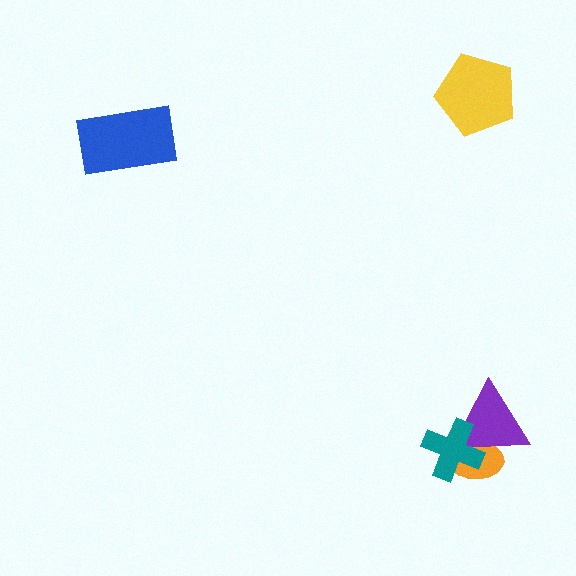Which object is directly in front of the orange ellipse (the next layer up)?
The purple triangle is directly in front of the orange ellipse.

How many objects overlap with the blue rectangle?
0 objects overlap with the blue rectangle.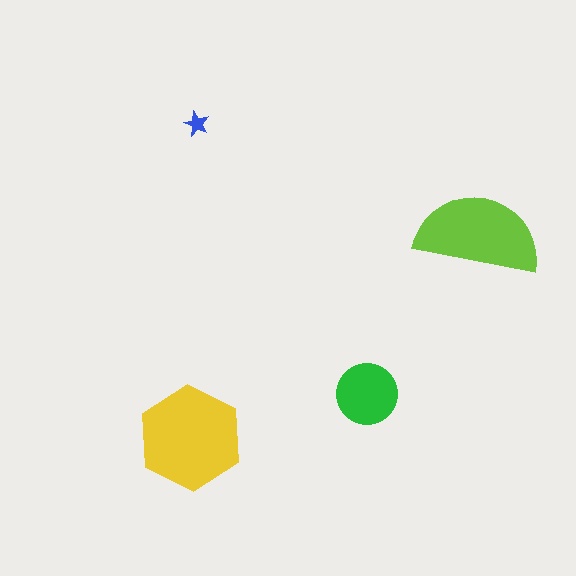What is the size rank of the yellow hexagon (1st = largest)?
1st.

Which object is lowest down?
The yellow hexagon is bottommost.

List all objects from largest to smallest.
The yellow hexagon, the lime semicircle, the green circle, the blue star.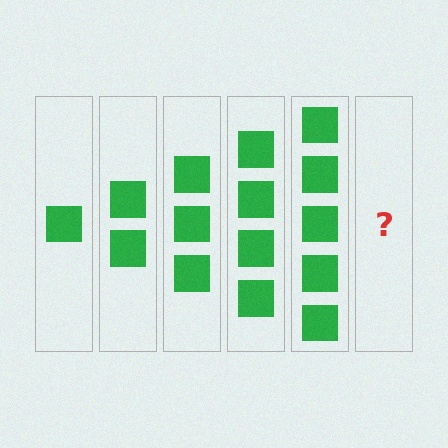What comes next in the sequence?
The next element should be 6 squares.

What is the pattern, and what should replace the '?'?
The pattern is that each step adds one more square. The '?' should be 6 squares.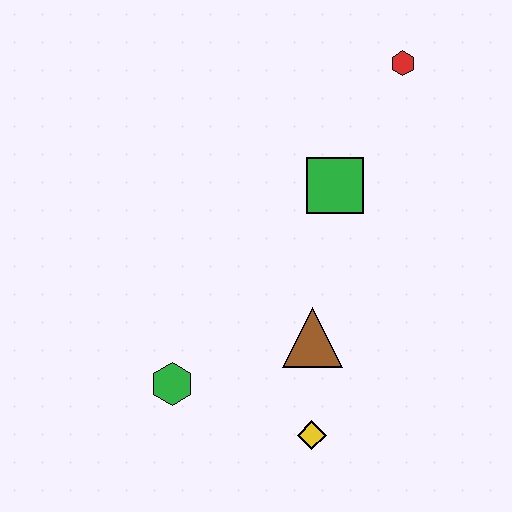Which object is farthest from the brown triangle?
The red hexagon is farthest from the brown triangle.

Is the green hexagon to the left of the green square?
Yes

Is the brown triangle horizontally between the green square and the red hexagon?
No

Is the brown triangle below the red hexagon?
Yes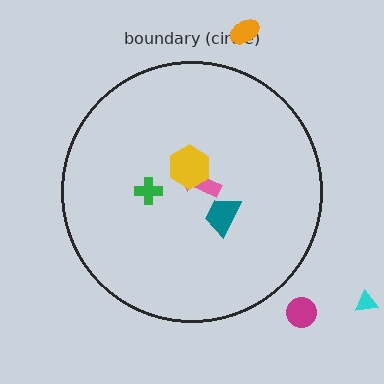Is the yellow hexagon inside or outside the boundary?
Inside.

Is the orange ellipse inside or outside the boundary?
Outside.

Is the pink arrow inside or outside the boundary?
Inside.